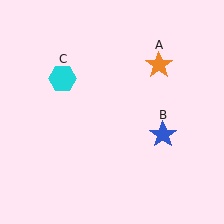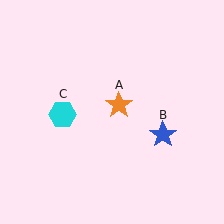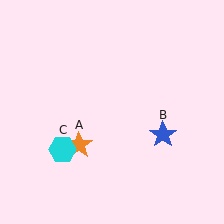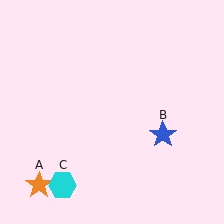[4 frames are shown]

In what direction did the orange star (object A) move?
The orange star (object A) moved down and to the left.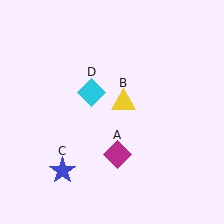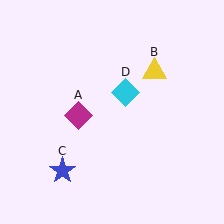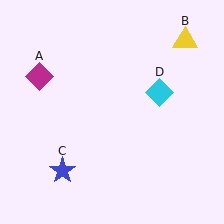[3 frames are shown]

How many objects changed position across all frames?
3 objects changed position: magenta diamond (object A), yellow triangle (object B), cyan diamond (object D).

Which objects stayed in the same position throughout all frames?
Blue star (object C) remained stationary.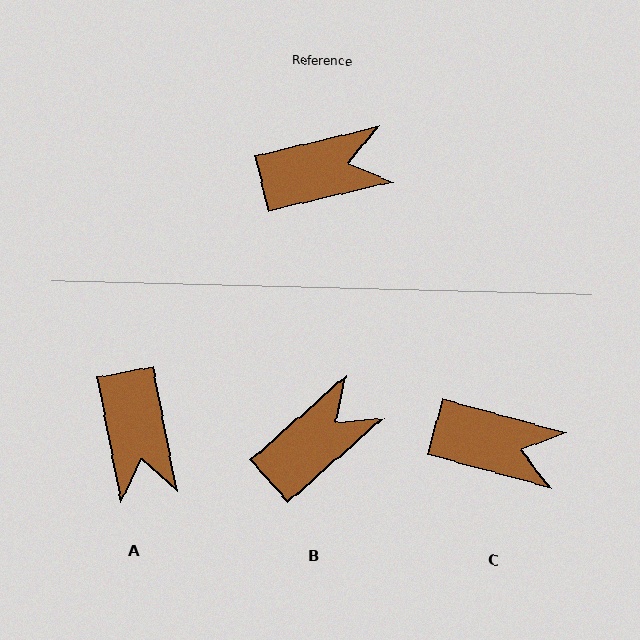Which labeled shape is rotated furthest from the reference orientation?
A, about 92 degrees away.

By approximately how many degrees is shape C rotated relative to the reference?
Approximately 29 degrees clockwise.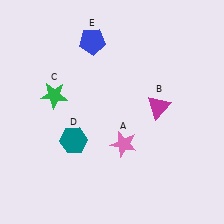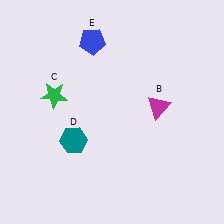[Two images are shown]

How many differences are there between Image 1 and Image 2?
There is 1 difference between the two images.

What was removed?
The pink star (A) was removed in Image 2.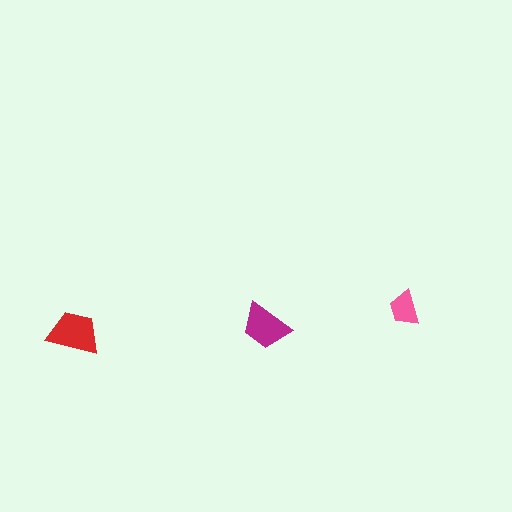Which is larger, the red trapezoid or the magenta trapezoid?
The red one.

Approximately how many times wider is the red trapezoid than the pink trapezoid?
About 1.5 times wider.